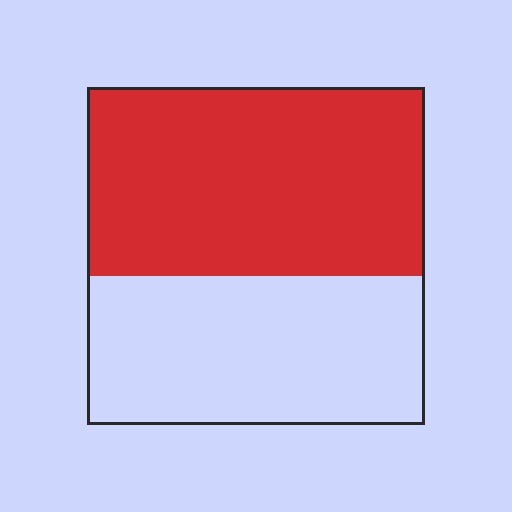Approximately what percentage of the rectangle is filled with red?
Approximately 55%.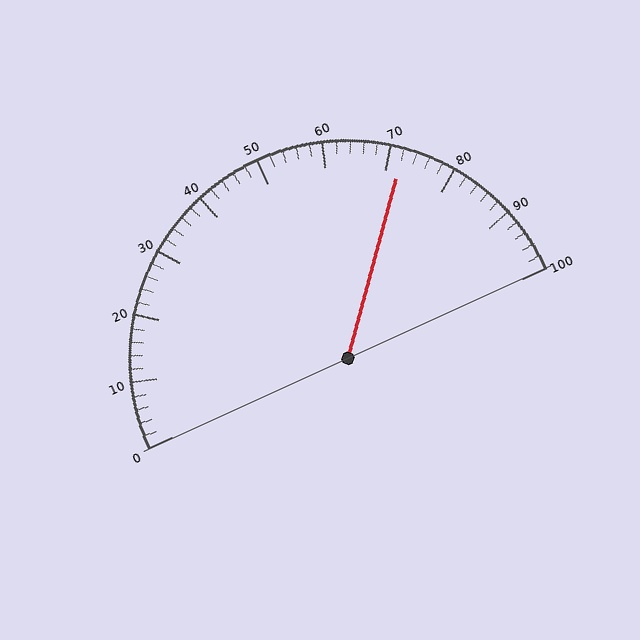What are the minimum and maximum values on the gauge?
The gauge ranges from 0 to 100.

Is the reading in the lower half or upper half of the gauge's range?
The reading is in the upper half of the range (0 to 100).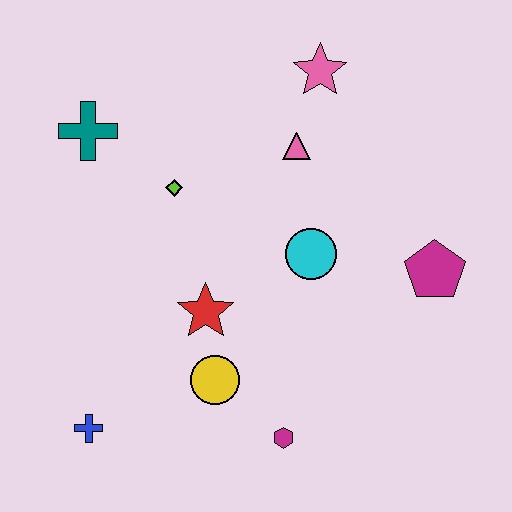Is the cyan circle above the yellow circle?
Yes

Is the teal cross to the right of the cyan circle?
No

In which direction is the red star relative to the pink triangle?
The red star is below the pink triangle.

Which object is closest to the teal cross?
The lime diamond is closest to the teal cross.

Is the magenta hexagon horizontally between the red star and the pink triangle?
Yes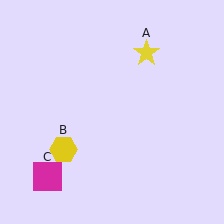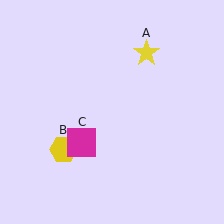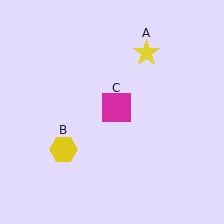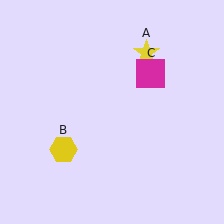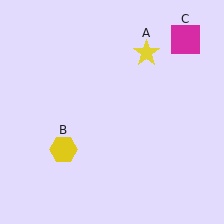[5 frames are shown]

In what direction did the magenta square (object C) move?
The magenta square (object C) moved up and to the right.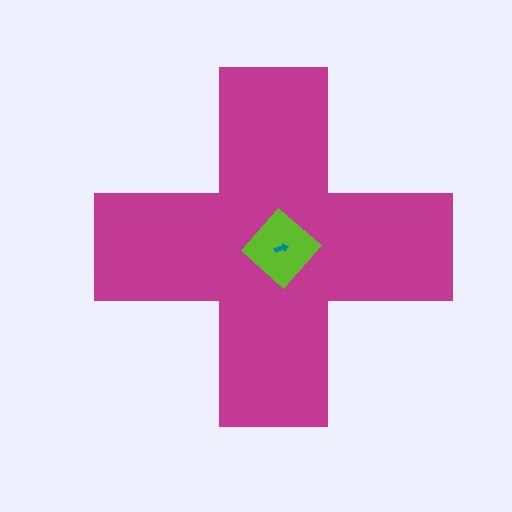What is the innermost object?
The teal arrow.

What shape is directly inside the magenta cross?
The lime diamond.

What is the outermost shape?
The magenta cross.